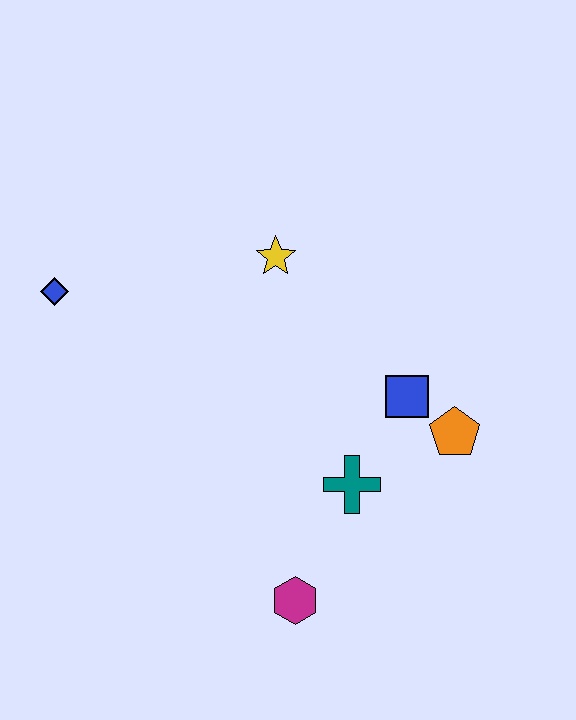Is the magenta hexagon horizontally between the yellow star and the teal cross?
Yes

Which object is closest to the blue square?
The orange pentagon is closest to the blue square.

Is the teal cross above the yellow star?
No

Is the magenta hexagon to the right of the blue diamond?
Yes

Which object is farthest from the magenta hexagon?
The blue diamond is farthest from the magenta hexagon.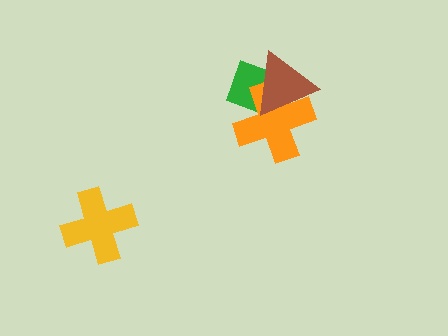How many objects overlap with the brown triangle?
2 objects overlap with the brown triangle.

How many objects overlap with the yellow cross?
0 objects overlap with the yellow cross.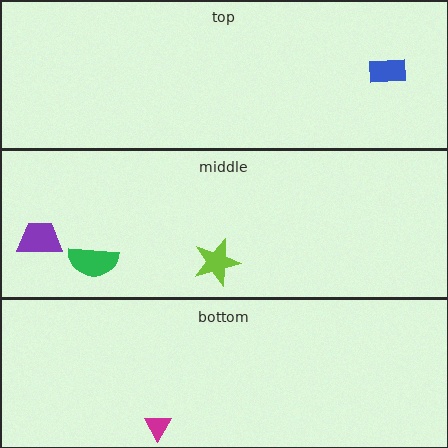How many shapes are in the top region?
1.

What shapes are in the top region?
The blue rectangle.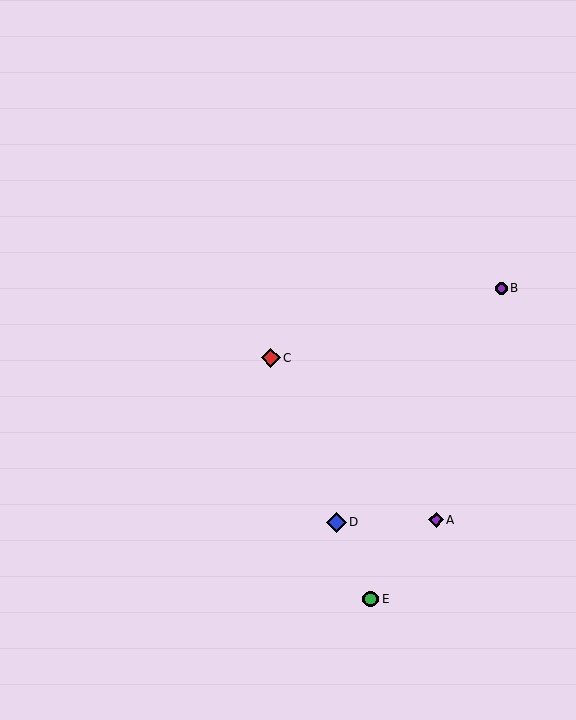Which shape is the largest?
The blue diamond (labeled D) is the largest.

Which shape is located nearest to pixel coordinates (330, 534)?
The blue diamond (labeled D) at (336, 522) is nearest to that location.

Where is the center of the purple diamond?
The center of the purple diamond is at (436, 520).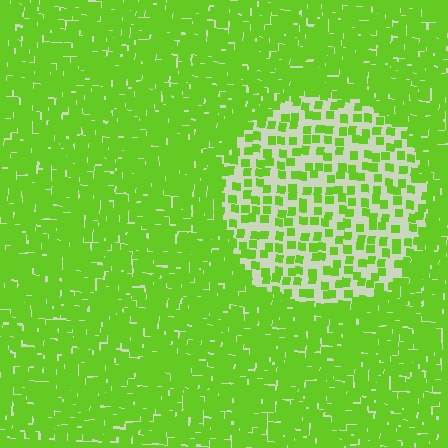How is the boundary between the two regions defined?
The boundary is defined by a change in element density (approximately 2.8x ratio). All elements are the same color, size, and shape.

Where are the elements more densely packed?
The elements are more densely packed outside the circle boundary.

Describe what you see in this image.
The image contains small lime elements arranged at two different densities. A circle-shaped region is visible where the elements are less densely packed than the surrounding area.